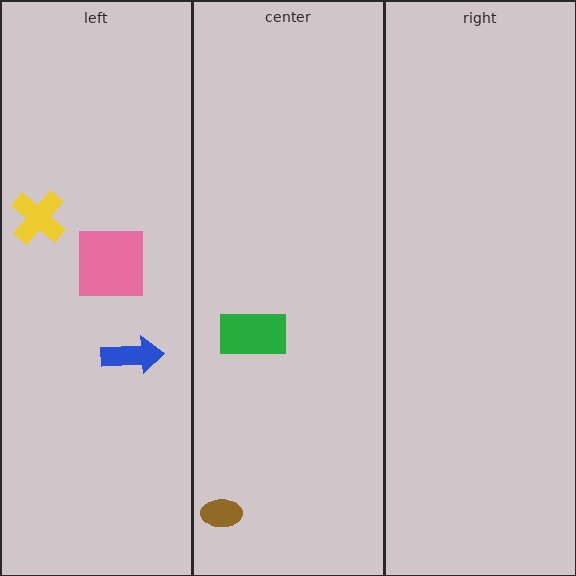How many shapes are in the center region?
2.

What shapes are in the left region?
The pink square, the yellow cross, the blue arrow.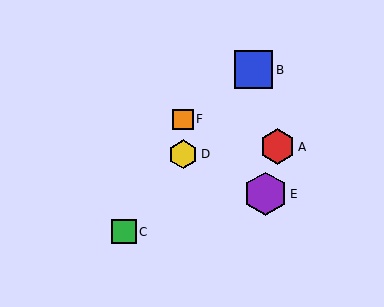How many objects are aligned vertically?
2 objects (D, F) are aligned vertically.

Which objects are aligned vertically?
Objects D, F are aligned vertically.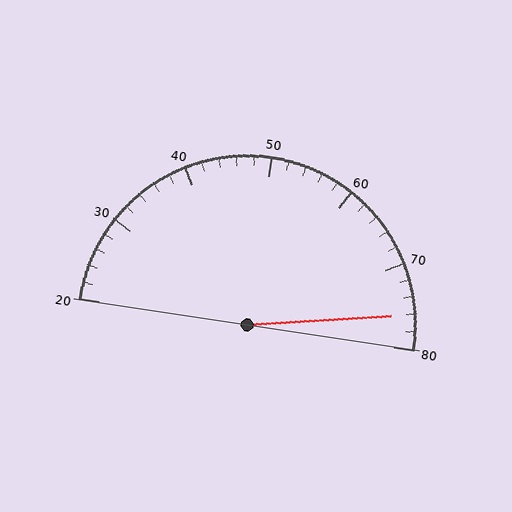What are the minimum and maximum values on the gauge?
The gauge ranges from 20 to 80.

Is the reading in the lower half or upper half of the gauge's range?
The reading is in the upper half of the range (20 to 80).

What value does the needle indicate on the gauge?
The needle indicates approximately 76.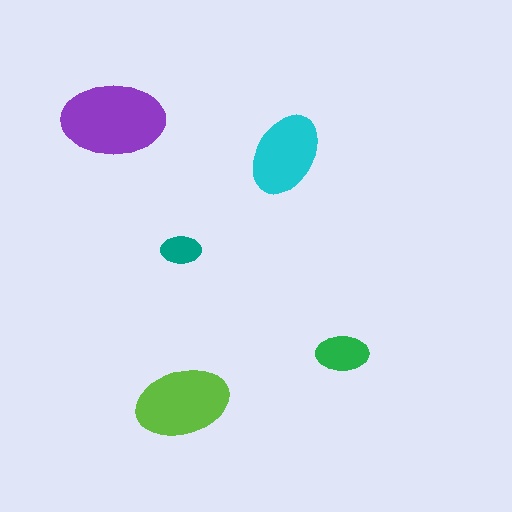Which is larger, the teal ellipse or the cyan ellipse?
The cyan one.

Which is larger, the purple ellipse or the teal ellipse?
The purple one.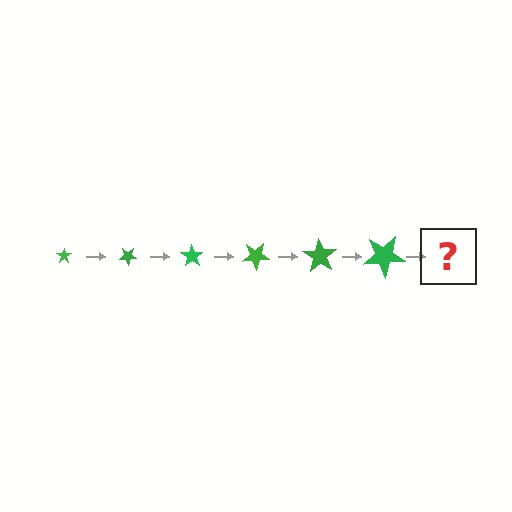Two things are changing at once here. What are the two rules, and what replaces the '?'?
The two rules are that the star grows larger each step and it rotates 35 degrees each step. The '?' should be a star, larger than the previous one and rotated 210 degrees from the start.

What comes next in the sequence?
The next element should be a star, larger than the previous one and rotated 210 degrees from the start.